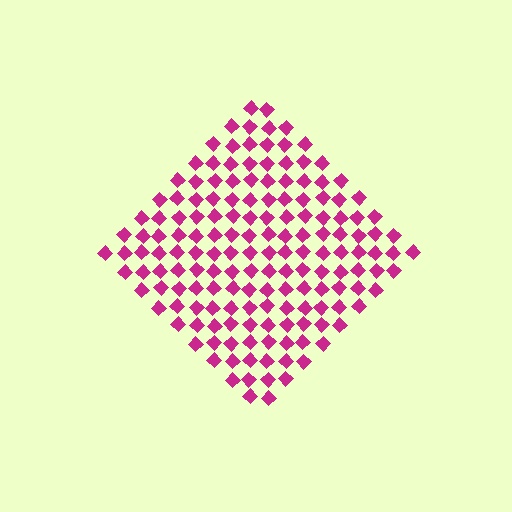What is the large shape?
The large shape is a diamond.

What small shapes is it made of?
It is made of small diamonds.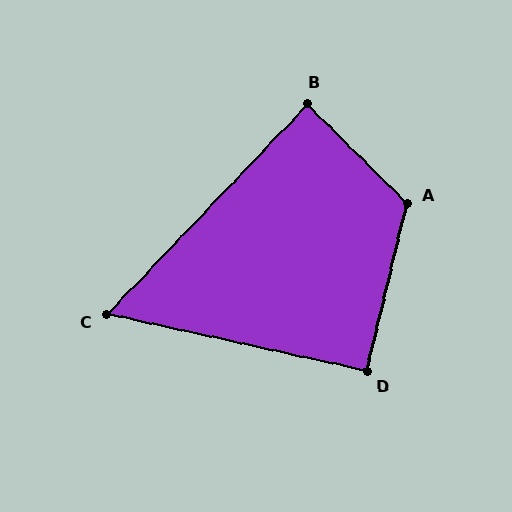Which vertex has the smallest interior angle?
C, at approximately 59 degrees.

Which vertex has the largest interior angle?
A, at approximately 121 degrees.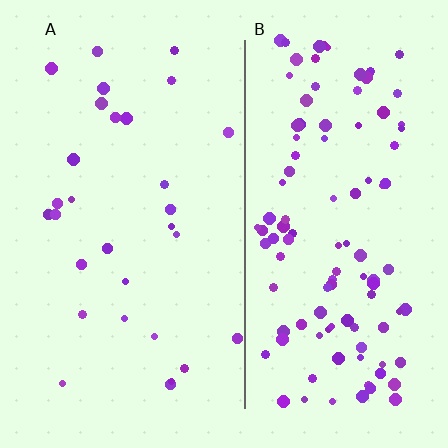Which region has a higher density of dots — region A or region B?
B (the right).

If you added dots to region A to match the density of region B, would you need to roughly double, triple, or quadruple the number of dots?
Approximately quadruple.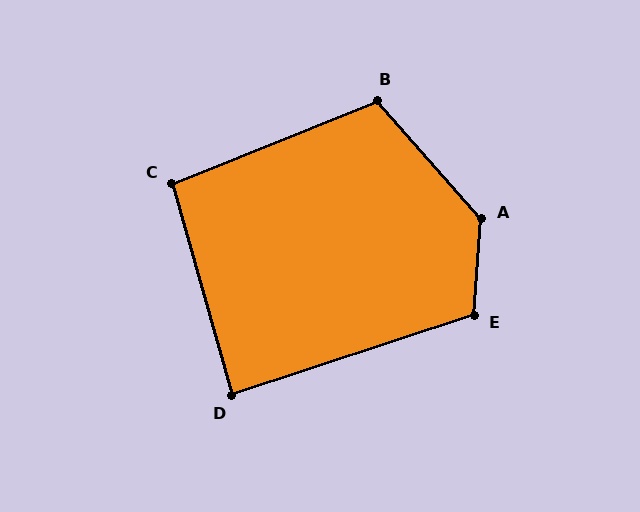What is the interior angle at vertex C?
Approximately 96 degrees (obtuse).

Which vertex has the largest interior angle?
A, at approximately 135 degrees.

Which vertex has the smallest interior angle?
D, at approximately 87 degrees.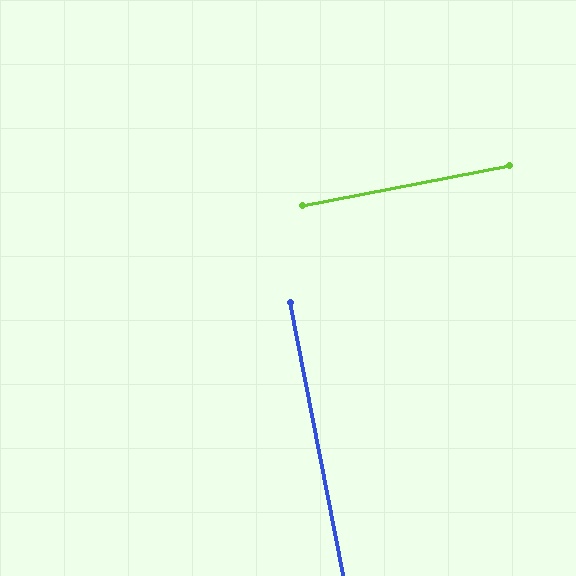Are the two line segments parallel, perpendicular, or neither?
Perpendicular — they meet at approximately 90°.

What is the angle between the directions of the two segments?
Approximately 90 degrees.